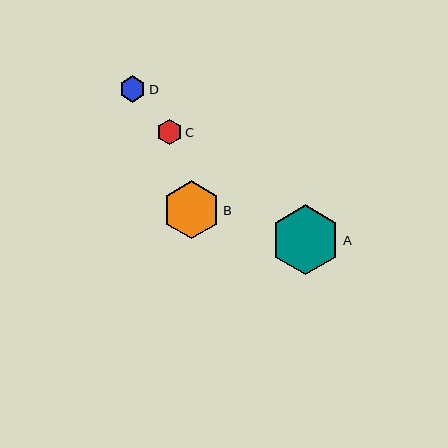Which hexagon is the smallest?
Hexagon C is the smallest with a size of approximately 25 pixels.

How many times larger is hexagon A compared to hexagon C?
Hexagon A is approximately 2.8 times the size of hexagon C.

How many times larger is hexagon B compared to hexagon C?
Hexagon B is approximately 2.3 times the size of hexagon C.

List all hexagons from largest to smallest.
From largest to smallest: A, B, D, C.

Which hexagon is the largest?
Hexagon A is the largest with a size of approximately 70 pixels.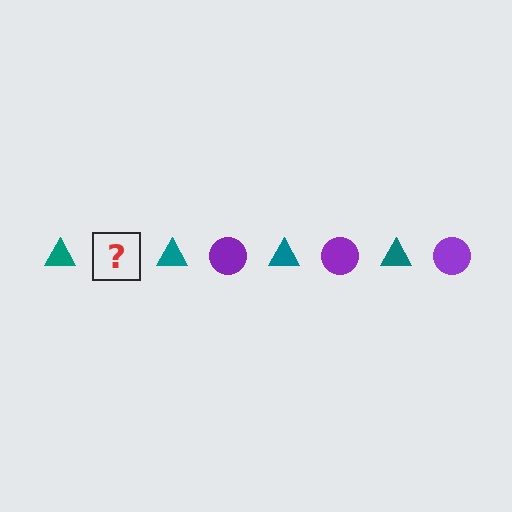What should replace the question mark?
The question mark should be replaced with a purple circle.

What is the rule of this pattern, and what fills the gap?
The rule is that the pattern alternates between teal triangle and purple circle. The gap should be filled with a purple circle.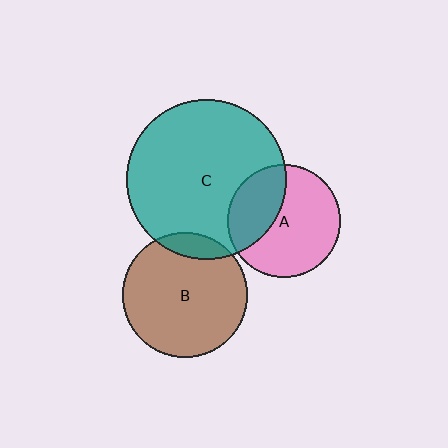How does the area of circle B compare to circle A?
Approximately 1.2 times.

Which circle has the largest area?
Circle C (teal).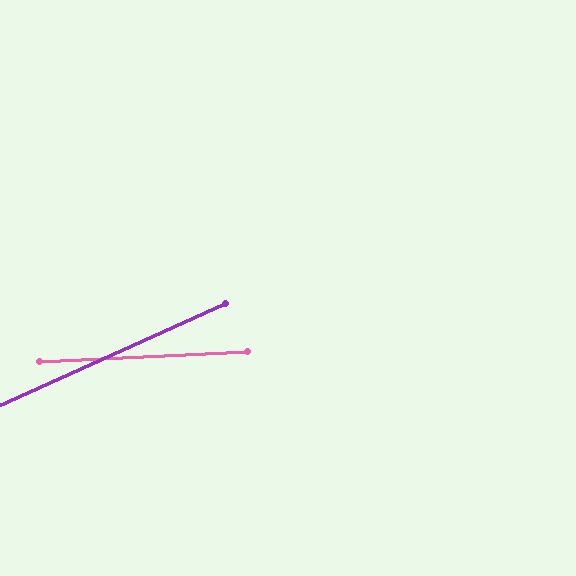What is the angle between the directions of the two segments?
Approximately 21 degrees.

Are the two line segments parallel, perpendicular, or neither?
Neither parallel nor perpendicular — they differ by about 21°.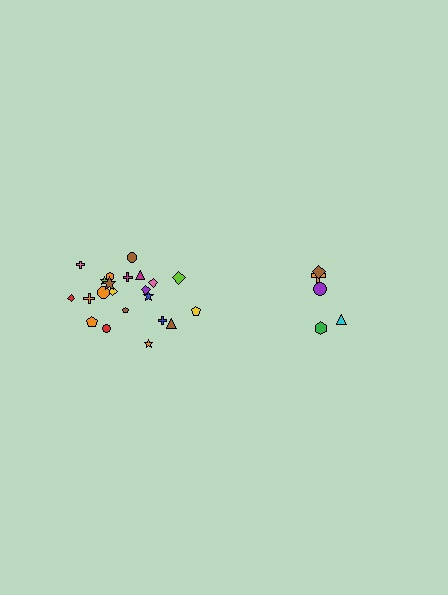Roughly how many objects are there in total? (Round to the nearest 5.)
Roughly 25 objects in total.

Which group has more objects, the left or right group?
The left group.